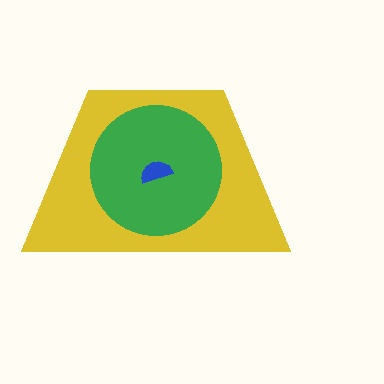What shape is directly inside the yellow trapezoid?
The green circle.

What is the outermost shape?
The yellow trapezoid.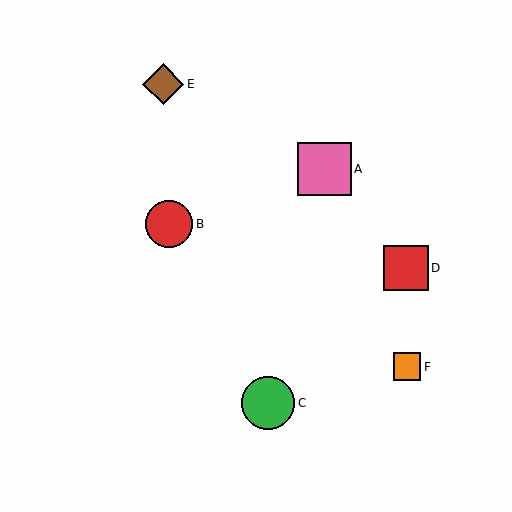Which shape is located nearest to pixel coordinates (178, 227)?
The red circle (labeled B) at (169, 224) is nearest to that location.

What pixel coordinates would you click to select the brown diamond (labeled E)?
Click at (163, 84) to select the brown diamond E.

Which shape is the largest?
The pink square (labeled A) is the largest.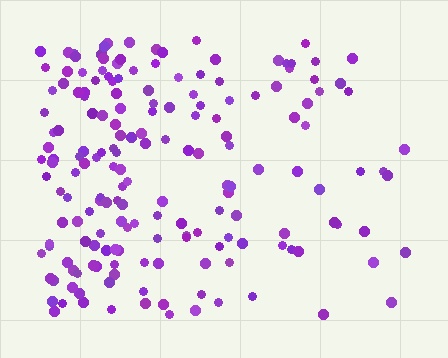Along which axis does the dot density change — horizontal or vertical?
Horizontal.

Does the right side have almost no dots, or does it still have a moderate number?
Still a moderate number, just noticeably fewer than the left.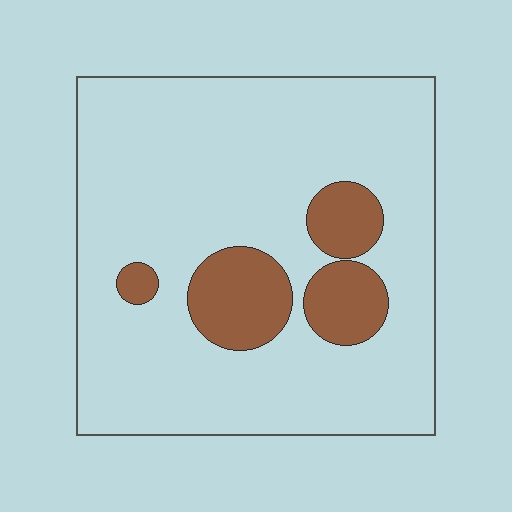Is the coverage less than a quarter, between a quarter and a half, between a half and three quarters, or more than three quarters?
Less than a quarter.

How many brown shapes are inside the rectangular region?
4.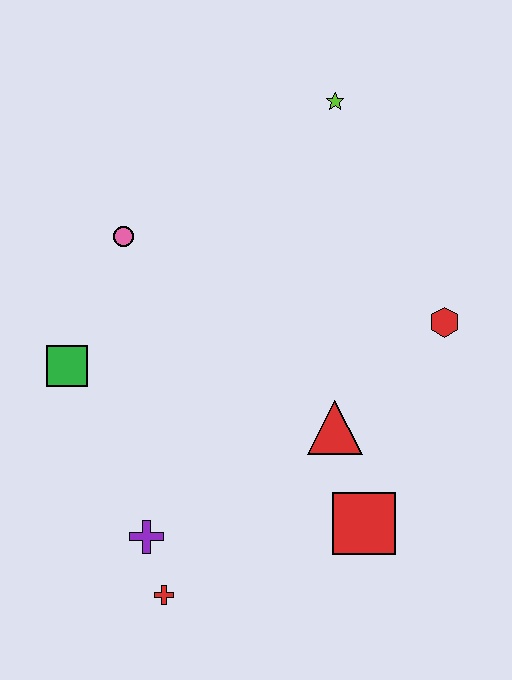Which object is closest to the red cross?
The purple cross is closest to the red cross.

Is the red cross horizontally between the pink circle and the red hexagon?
Yes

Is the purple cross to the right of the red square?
No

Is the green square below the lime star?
Yes